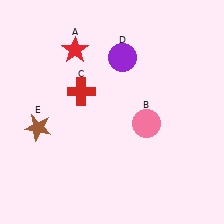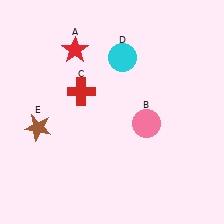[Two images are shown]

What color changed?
The circle (D) changed from purple in Image 1 to cyan in Image 2.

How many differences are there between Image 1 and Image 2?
There is 1 difference between the two images.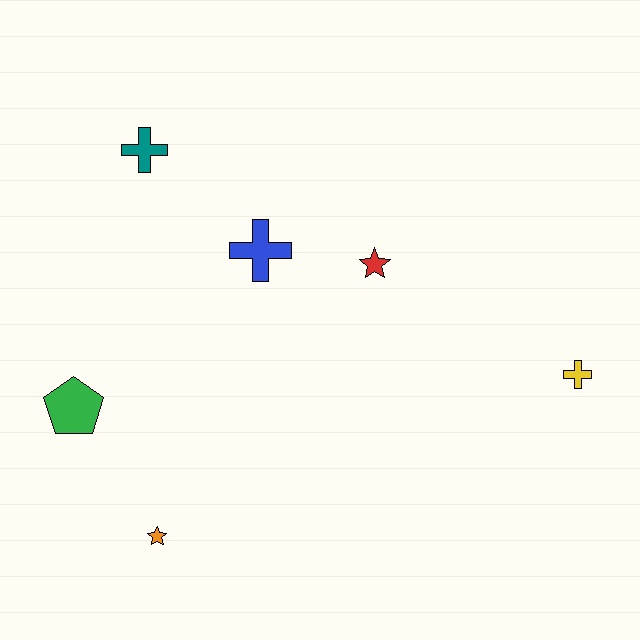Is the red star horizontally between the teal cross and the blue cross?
No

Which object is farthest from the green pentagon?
The yellow cross is farthest from the green pentagon.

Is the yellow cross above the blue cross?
No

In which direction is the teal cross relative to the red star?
The teal cross is to the left of the red star.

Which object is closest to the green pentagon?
The orange star is closest to the green pentagon.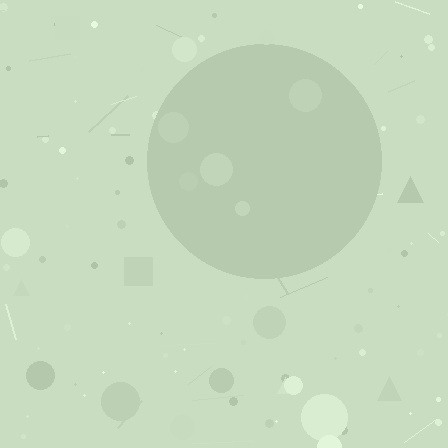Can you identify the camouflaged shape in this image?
The camouflaged shape is a circle.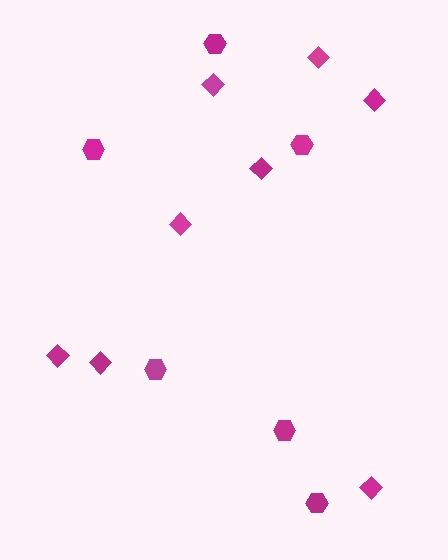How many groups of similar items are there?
There are 2 groups: one group of hexagons (6) and one group of diamonds (8).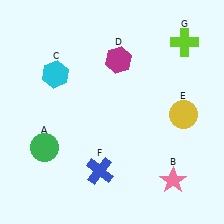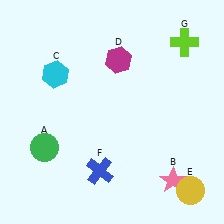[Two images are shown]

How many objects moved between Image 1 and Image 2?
1 object moved between the two images.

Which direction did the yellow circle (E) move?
The yellow circle (E) moved down.